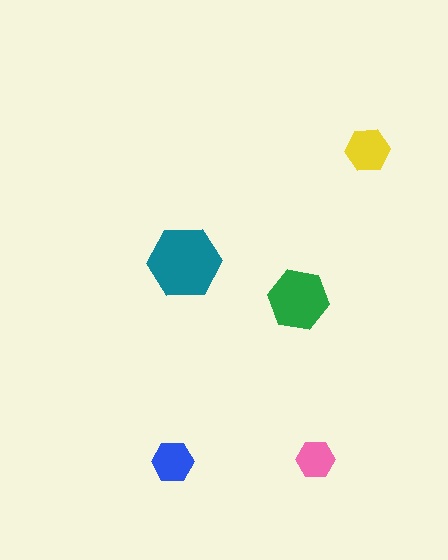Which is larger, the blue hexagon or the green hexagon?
The green one.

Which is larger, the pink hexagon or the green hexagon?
The green one.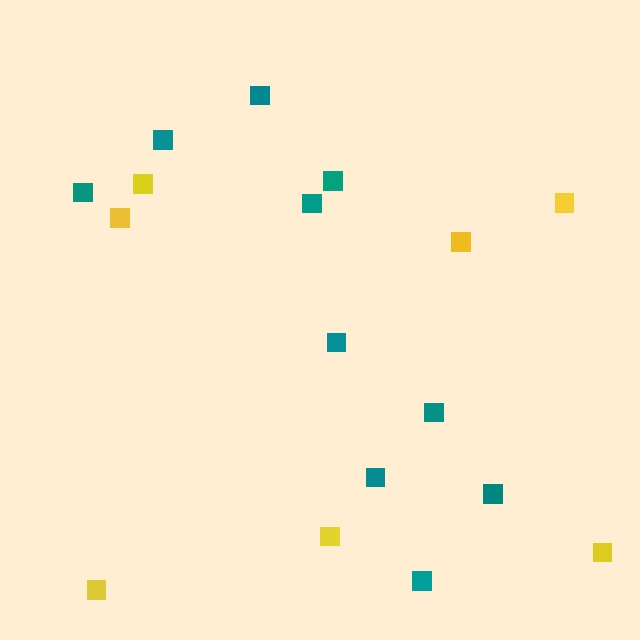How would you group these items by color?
There are 2 groups: one group of yellow squares (7) and one group of teal squares (10).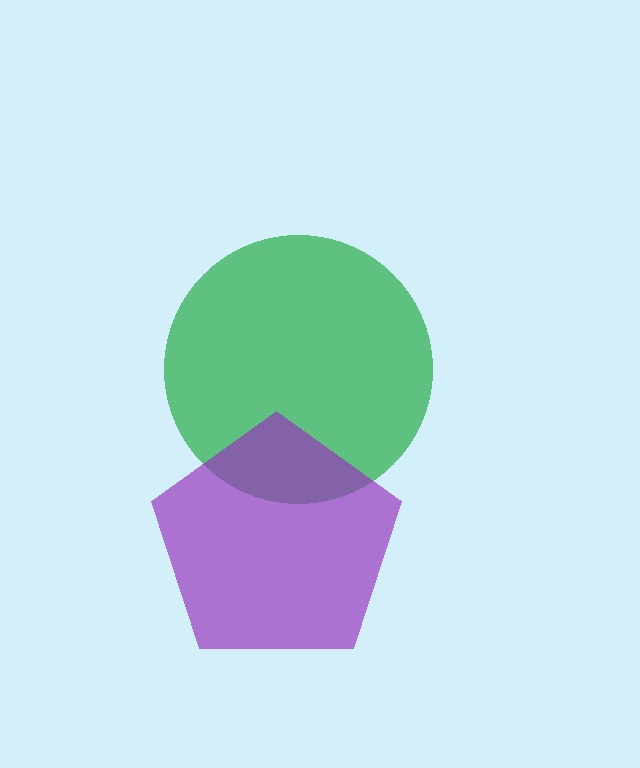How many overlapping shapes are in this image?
There are 2 overlapping shapes in the image.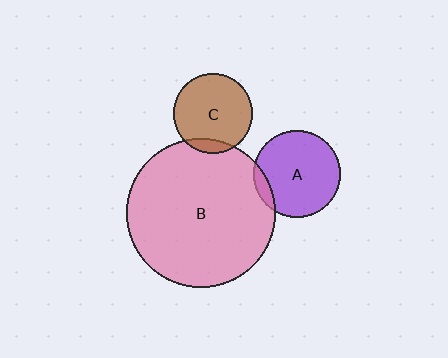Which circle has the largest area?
Circle B (pink).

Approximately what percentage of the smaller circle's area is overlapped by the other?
Approximately 10%.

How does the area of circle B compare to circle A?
Approximately 2.9 times.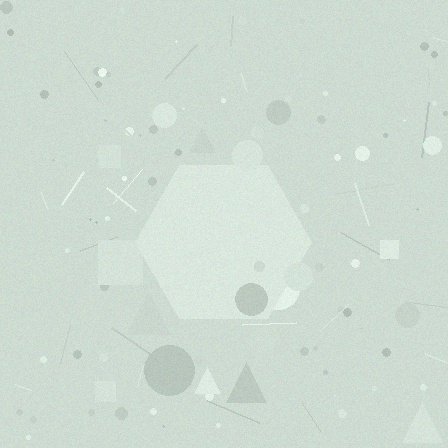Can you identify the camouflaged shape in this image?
The camouflaged shape is a hexagon.